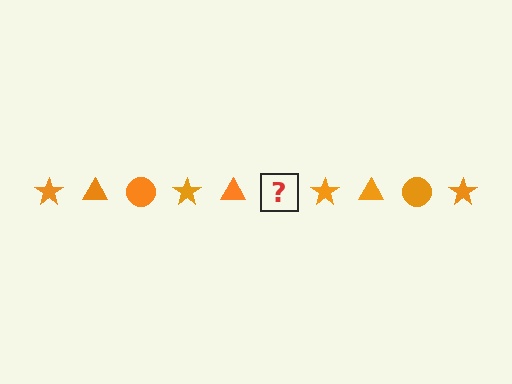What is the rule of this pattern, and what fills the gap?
The rule is that the pattern cycles through star, triangle, circle shapes in orange. The gap should be filled with an orange circle.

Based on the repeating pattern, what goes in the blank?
The blank should be an orange circle.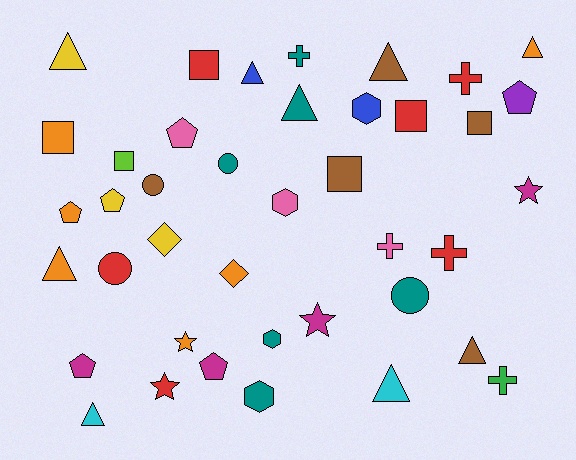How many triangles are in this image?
There are 9 triangles.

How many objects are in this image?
There are 40 objects.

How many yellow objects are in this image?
There are 3 yellow objects.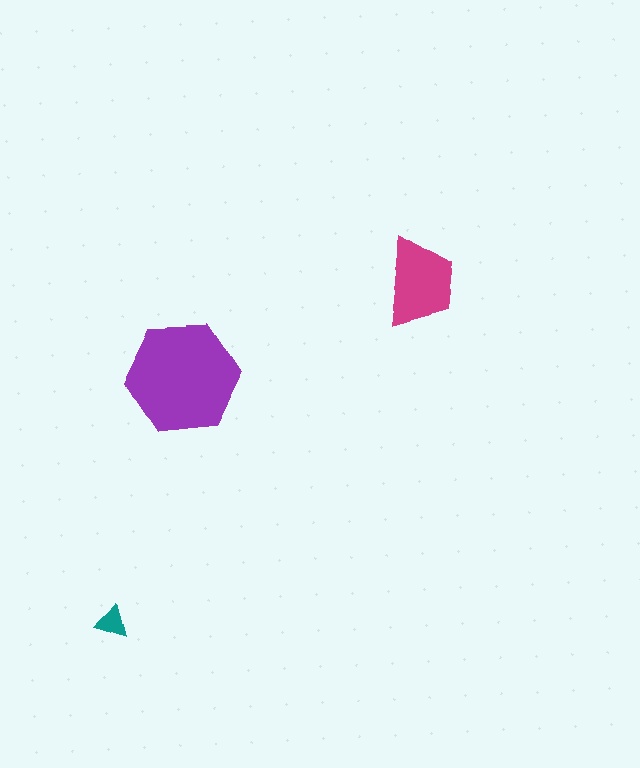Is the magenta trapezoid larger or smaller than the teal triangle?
Larger.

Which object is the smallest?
The teal triangle.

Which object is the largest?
The purple hexagon.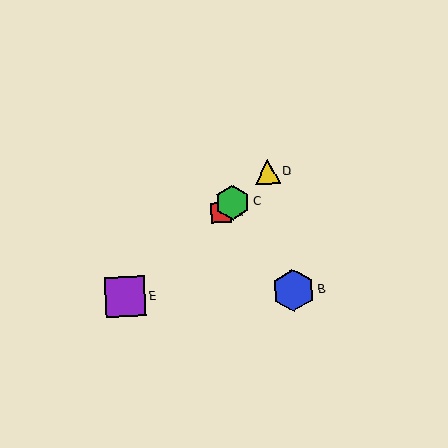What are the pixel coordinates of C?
Object C is at (232, 203).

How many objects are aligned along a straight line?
4 objects (A, C, D, E) are aligned along a straight line.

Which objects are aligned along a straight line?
Objects A, C, D, E are aligned along a straight line.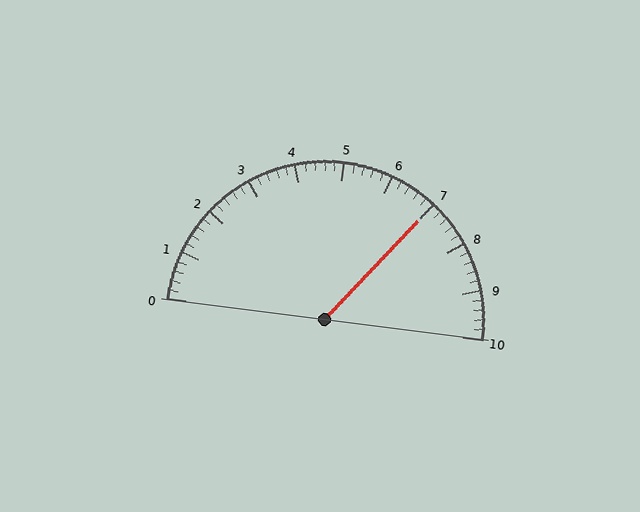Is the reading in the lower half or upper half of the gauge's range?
The reading is in the upper half of the range (0 to 10).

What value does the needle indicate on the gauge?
The needle indicates approximately 7.0.